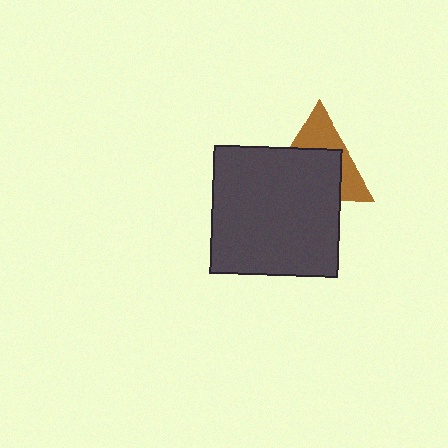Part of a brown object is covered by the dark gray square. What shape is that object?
It is a triangle.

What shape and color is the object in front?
The object in front is a dark gray square.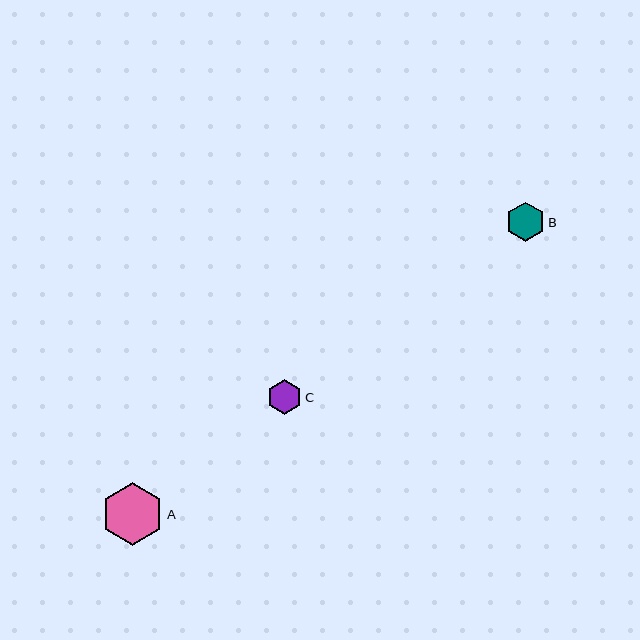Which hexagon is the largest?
Hexagon A is the largest with a size of approximately 63 pixels.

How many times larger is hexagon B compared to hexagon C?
Hexagon B is approximately 1.1 times the size of hexagon C.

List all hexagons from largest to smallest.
From largest to smallest: A, B, C.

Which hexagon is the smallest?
Hexagon C is the smallest with a size of approximately 35 pixels.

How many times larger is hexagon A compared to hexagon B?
Hexagon A is approximately 1.6 times the size of hexagon B.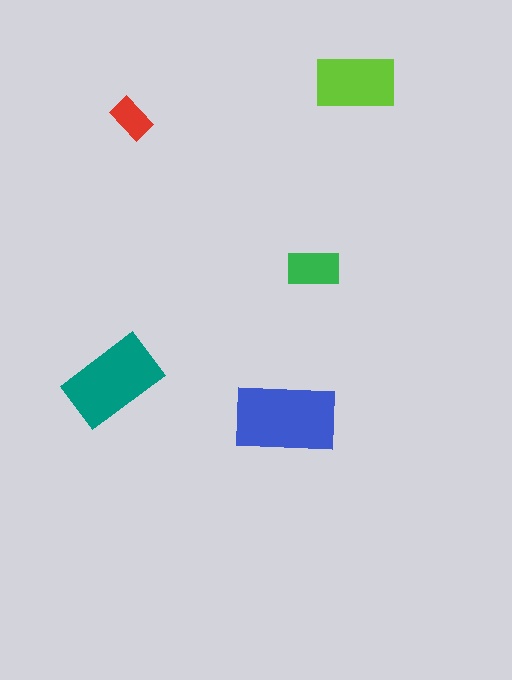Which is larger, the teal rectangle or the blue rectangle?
The blue one.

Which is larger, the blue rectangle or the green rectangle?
The blue one.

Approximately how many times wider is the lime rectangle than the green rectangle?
About 1.5 times wider.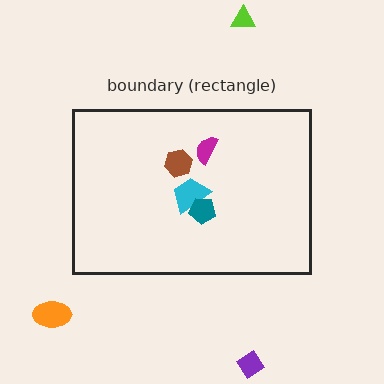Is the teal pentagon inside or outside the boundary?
Inside.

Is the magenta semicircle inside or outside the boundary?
Inside.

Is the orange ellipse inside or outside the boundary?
Outside.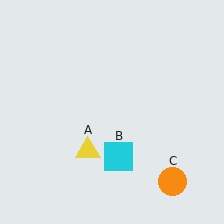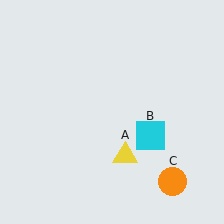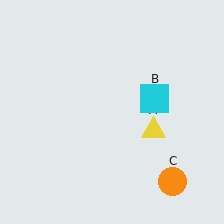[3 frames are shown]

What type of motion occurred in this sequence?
The yellow triangle (object A), cyan square (object B) rotated counterclockwise around the center of the scene.